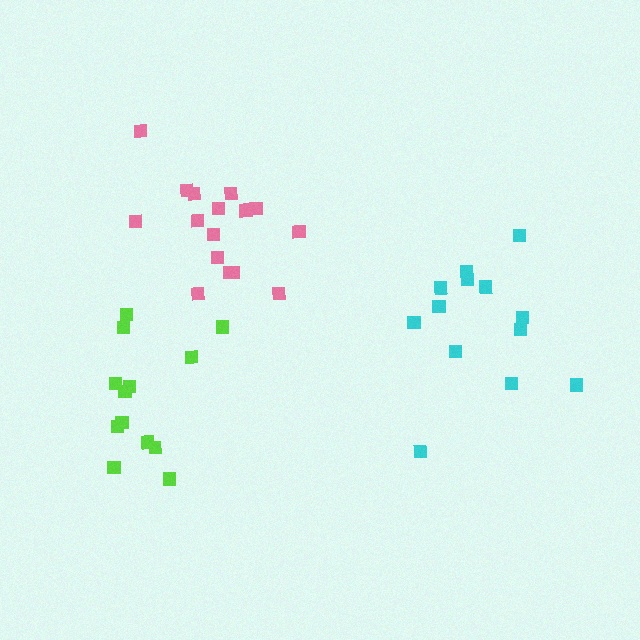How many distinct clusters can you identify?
There are 3 distinct clusters.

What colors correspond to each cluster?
The clusters are colored: lime, pink, cyan.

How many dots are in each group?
Group 1: 13 dots, Group 2: 16 dots, Group 3: 13 dots (42 total).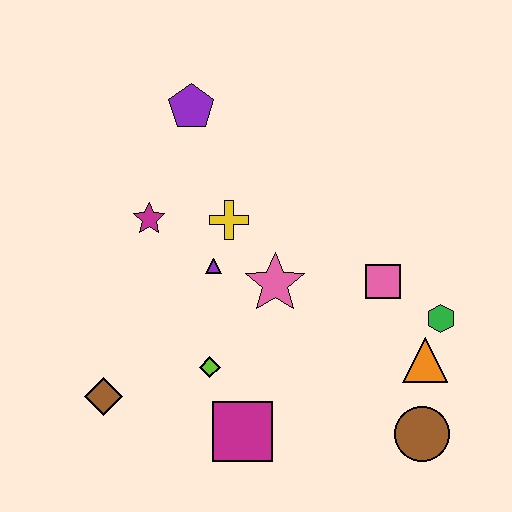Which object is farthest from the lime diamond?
The purple pentagon is farthest from the lime diamond.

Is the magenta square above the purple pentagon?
No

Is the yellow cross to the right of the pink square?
No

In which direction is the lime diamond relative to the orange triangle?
The lime diamond is to the left of the orange triangle.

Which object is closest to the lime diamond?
The magenta square is closest to the lime diamond.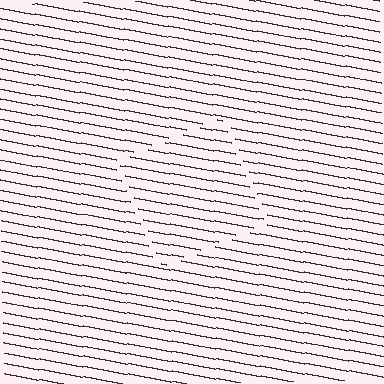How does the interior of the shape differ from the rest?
The interior of the shape contains the same grating, shifted by half a period — the contour is defined by the phase discontinuity where line-ends from the inner and outer gratings abut.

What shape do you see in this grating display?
An illusory square. The interior of the shape contains the same grating, shifted by half a period — the contour is defined by the phase discontinuity where line-ends from the inner and outer gratings abut.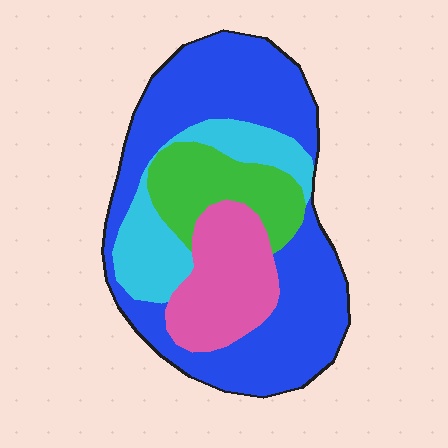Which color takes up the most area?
Blue, at roughly 50%.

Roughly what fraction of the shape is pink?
Pink covers 18% of the shape.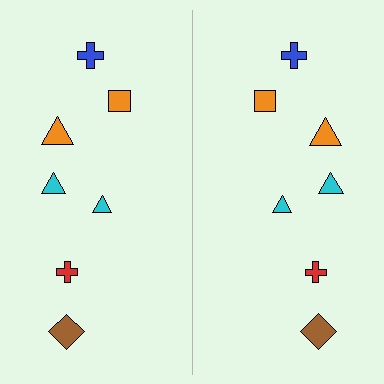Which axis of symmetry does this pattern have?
The pattern has a vertical axis of symmetry running through the center of the image.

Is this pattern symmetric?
Yes, this pattern has bilateral (reflection) symmetry.